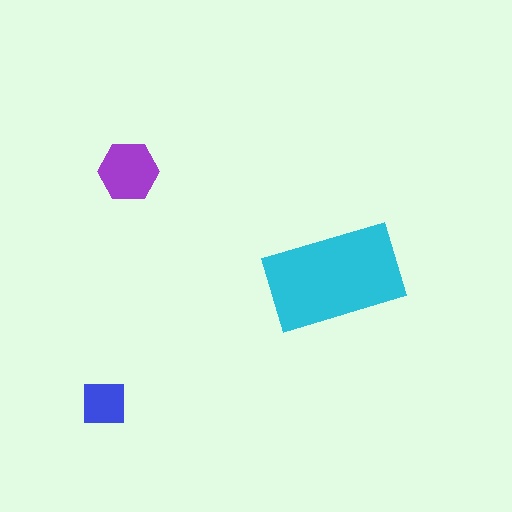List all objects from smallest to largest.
The blue square, the purple hexagon, the cyan rectangle.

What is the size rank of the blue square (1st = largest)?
3rd.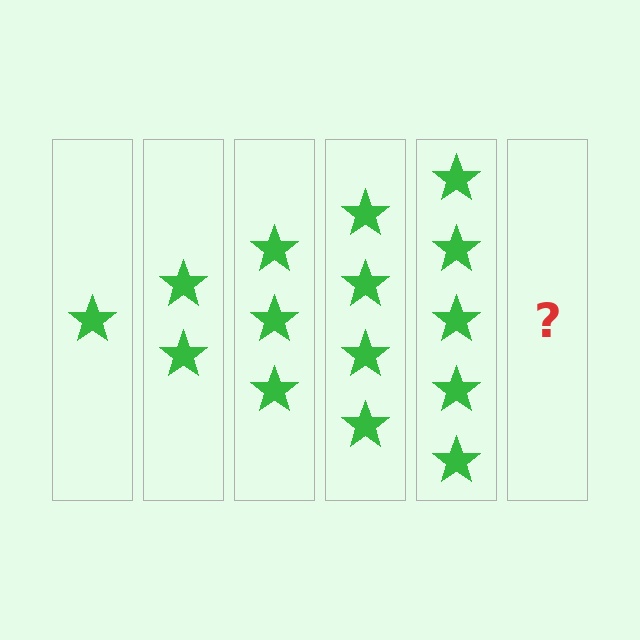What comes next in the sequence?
The next element should be 6 stars.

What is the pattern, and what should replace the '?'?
The pattern is that each step adds one more star. The '?' should be 6 stars.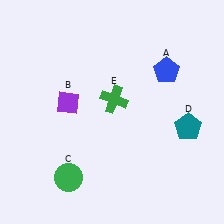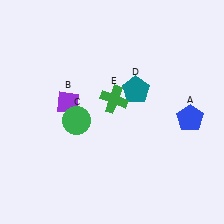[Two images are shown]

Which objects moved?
The objects that moved are: the blue pentagon (A), the green circle (C), the teal pentagon (D).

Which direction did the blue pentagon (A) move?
The blue pentagon (A) moved down.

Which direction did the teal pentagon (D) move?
The teal pentagon (D) moved left.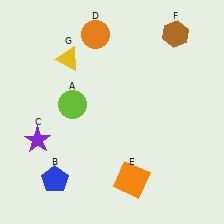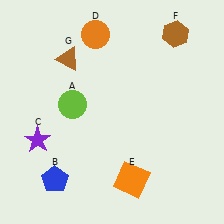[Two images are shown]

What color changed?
The triangle (G) changed from yellow in Image 1 to brown in Image 2.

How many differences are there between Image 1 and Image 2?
There is 1 difference between the two images.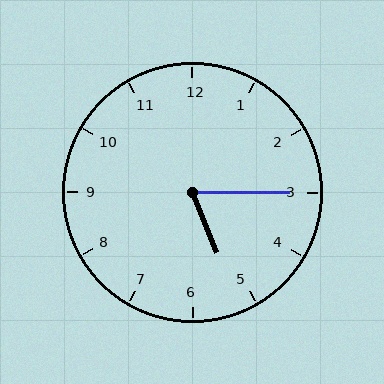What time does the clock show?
5:15.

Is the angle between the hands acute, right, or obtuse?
It is acute.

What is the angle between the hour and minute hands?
Approximately 68 degrees.